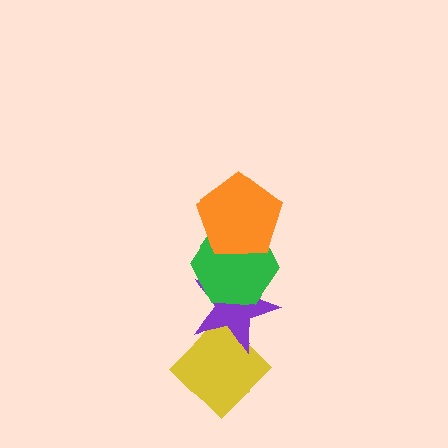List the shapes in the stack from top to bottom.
From top to bottom: the orange pentagon, the green hexagon, the purple star, the yellow diamond.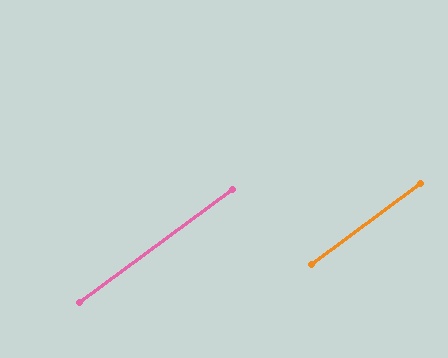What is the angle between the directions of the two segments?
Approximately 0 degrees.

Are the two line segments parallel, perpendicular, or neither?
Parallel — their directions differ by only 0.1°.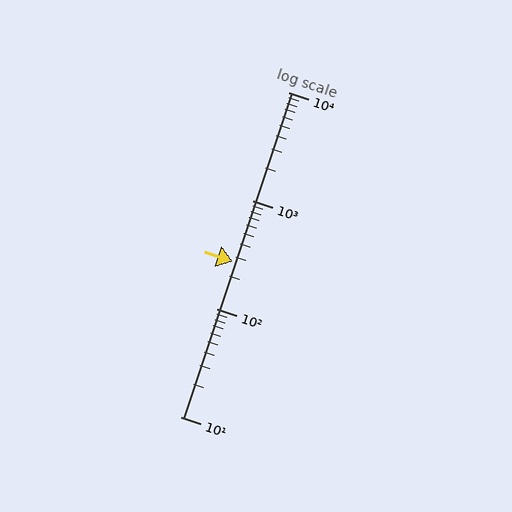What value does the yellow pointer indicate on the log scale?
The pointer indicates approximately 270.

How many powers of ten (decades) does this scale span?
The scale spans 3 decades, from 10 to 10000.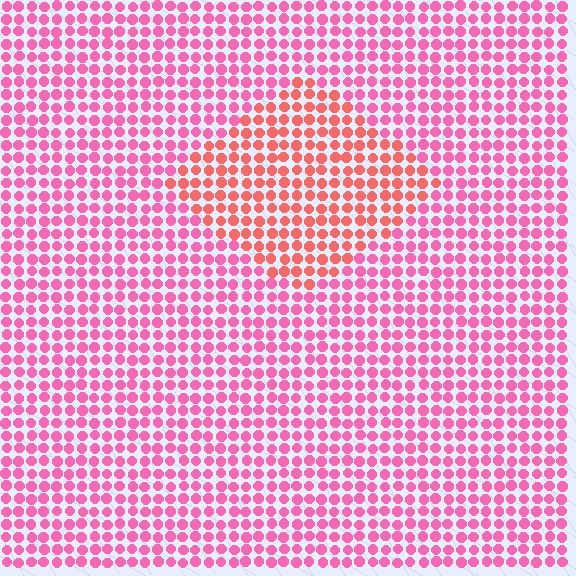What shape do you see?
I see a diamond.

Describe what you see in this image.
The image is filled with small pink elements in a uniform arrangement. A diamond-shaped region is visible where the elements are tinted to a slightly different hue, forming a subtle color boundary.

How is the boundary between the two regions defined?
The boundary is defined purely by a slight shift in hue (about 33 degrees). Spacing, size, and orientation are identical on both sides.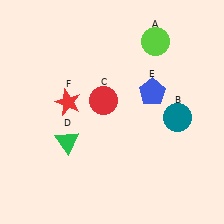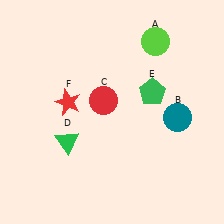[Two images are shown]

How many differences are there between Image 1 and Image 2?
There is 1 difference between the two images.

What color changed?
The pentagon (E) changed from blue in Image 1 to green in Image 2.